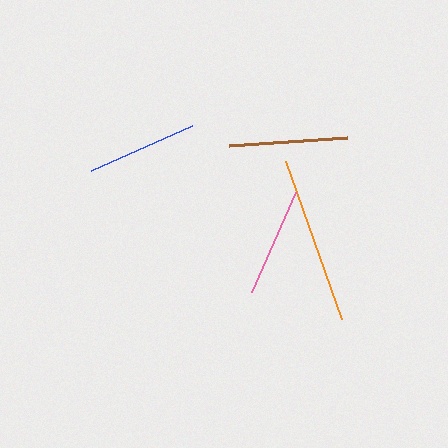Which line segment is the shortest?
The pink line is the shortest at approximately 109 pixels.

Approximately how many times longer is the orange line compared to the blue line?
The orange line is approximately 1.5 times the length of the blue line.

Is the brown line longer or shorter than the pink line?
The brown line is longer than the pink line.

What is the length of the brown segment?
The brown segment is approximately 118 pixels long.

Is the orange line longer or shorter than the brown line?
The orange line is longer than the brown line.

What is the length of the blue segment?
The blue segment is approximately 111 pixels long.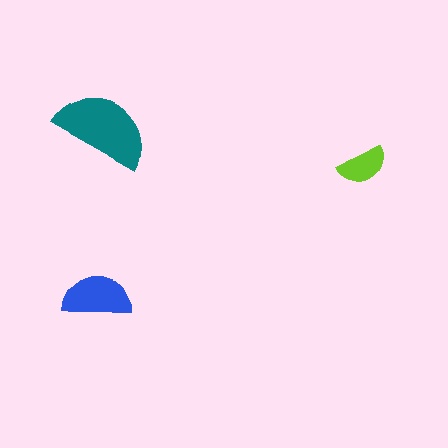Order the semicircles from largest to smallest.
the teal one, the blue one, the lime one.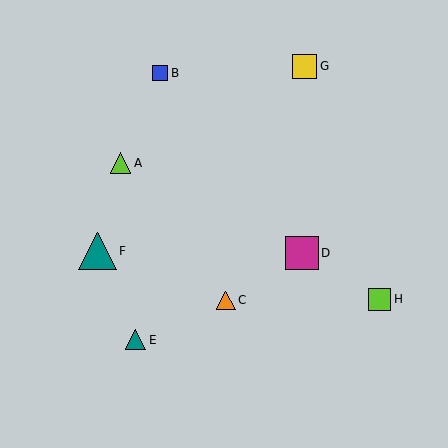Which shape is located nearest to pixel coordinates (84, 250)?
The teal triangle (labeled F) at (98, 251) is nearest to that location.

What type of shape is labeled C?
Shape C is an orange triangle.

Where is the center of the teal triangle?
The center of the teal triangle is at (136, 340).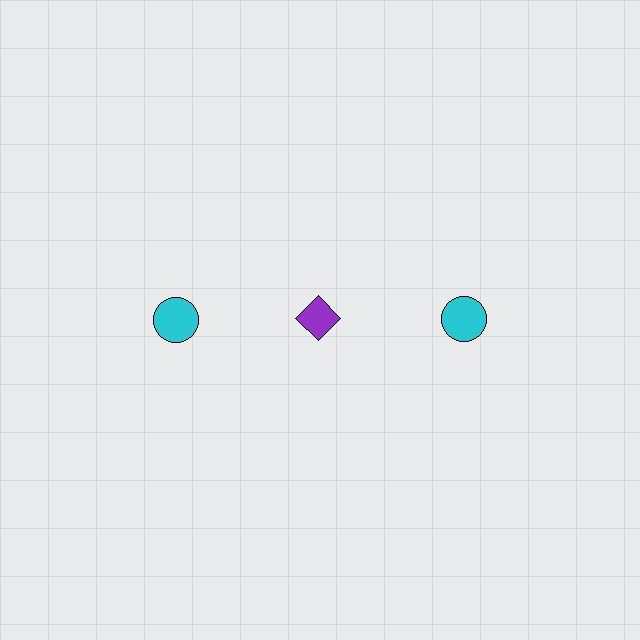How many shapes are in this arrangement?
There are 3 shapes arranged in a grid pattern.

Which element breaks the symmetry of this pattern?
The purple diamond in the top row, second from left column breaks the symmetry. All other shapes are cyan circles.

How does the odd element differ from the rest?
It differs in both color (purple instead of cyan) and shape (diamond instead of circle).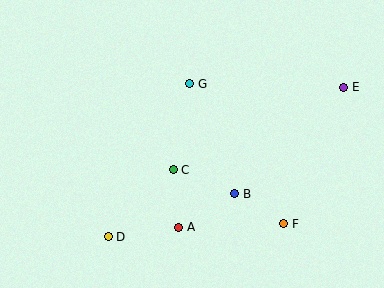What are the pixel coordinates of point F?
Point F is at (284, 224).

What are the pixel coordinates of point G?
Point G is at (190, 84).